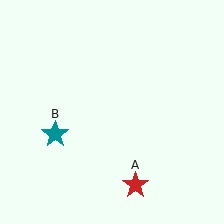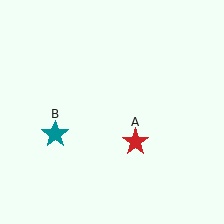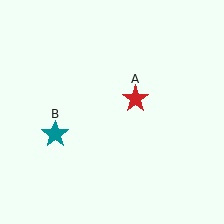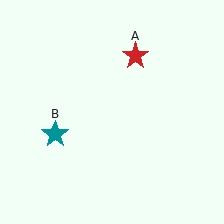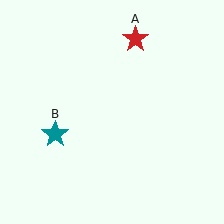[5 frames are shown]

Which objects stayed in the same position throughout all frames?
Teal star (object B) remained stationary.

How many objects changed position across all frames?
1 object changed position: red star (object A).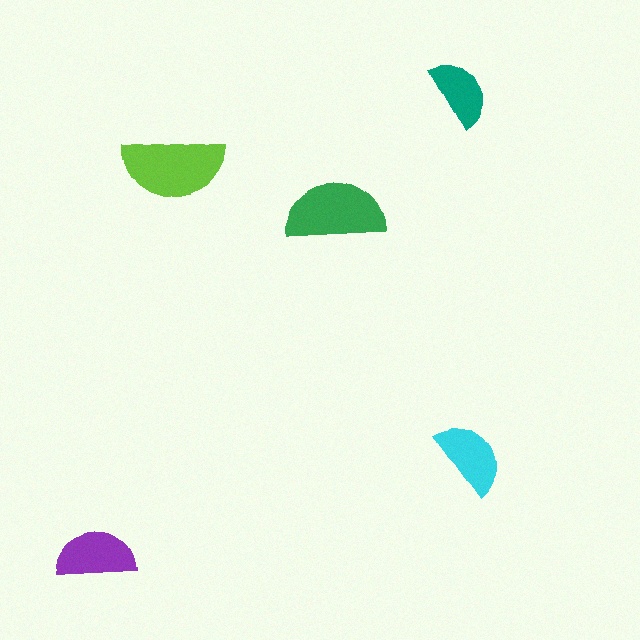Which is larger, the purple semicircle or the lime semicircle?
The lime one.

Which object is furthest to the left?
The purple semicircle is leftmost.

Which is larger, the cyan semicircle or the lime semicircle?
The lime one.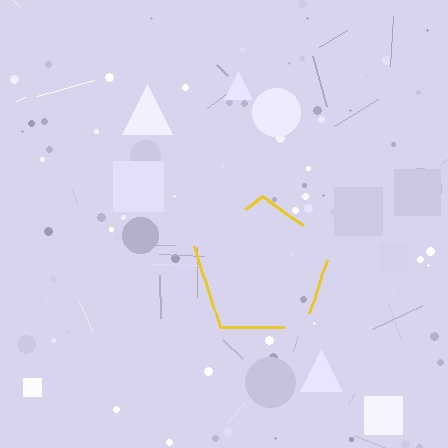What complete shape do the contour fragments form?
The contour fragments form a pentagon.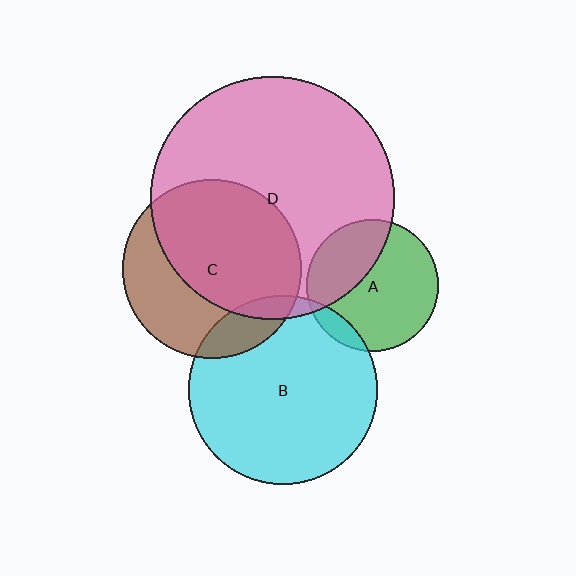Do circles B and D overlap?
Yes.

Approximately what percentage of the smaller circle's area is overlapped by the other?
Approximately 5%.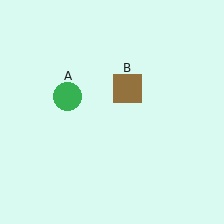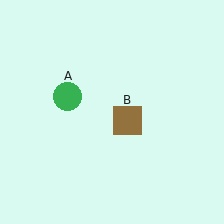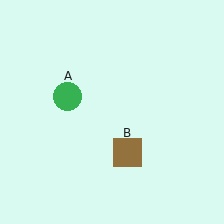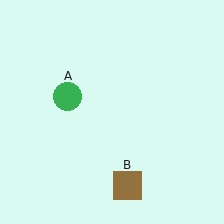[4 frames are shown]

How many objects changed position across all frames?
1 object changed position: brown square (object B).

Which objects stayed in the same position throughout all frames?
Green circle (object A) remained stationary.